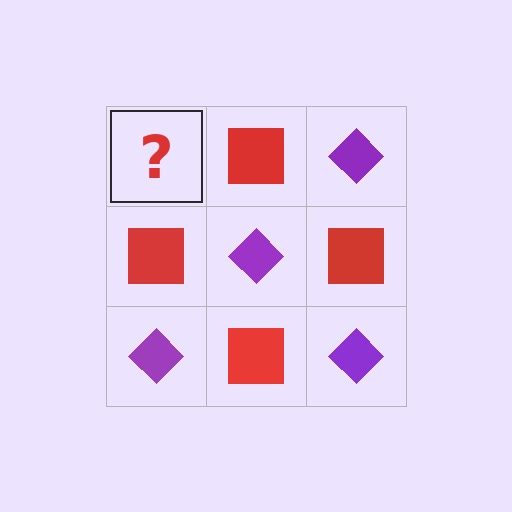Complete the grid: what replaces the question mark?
The question mark should be replaced with a purple diamond.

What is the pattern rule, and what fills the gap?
The rule is that it alternates purple diamond and red square in a checkerboard pattern. The gap should be filled with a purple diamond.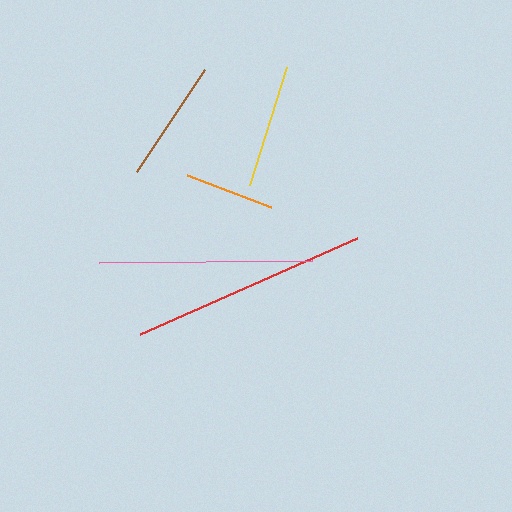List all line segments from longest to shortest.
From longest to shortest: red, pink, yellow, brown, orange.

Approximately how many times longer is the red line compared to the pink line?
The red line is approximately 1.1 times the length of the pink line.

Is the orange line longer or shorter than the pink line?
The pink line is longer than the orange line.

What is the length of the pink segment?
The pink segment is approximately 213 pixels long.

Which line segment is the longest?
The red line is the longest at approximately 237 pixels.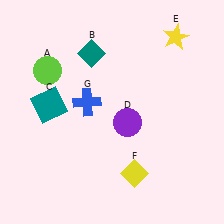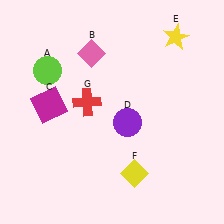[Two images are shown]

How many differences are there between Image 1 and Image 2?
There are 3 differences between the two images.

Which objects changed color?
B changed from teal to pink. C changed from teal to magenta. G changed from blue to red.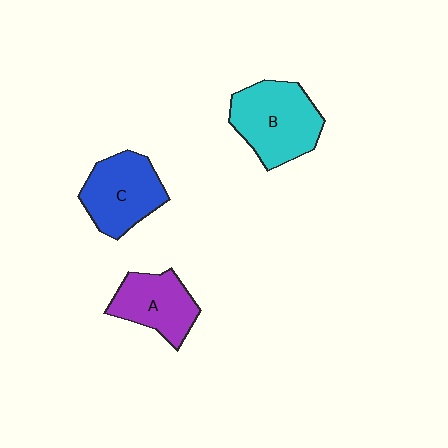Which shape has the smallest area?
Shape A (purple).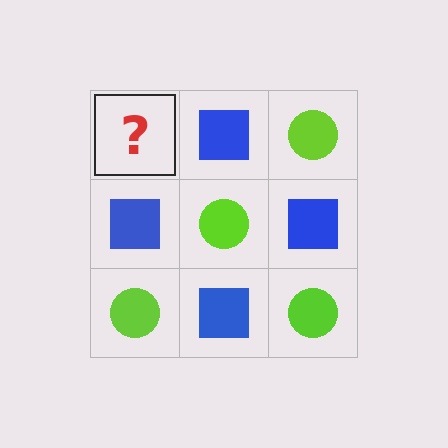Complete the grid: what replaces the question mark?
The question mark should be replaced with a lime circle.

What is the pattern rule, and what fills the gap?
The rule is that it alternates lime circle and blue square in a checkerboard pattern. The gap should be filled with a lime circle.